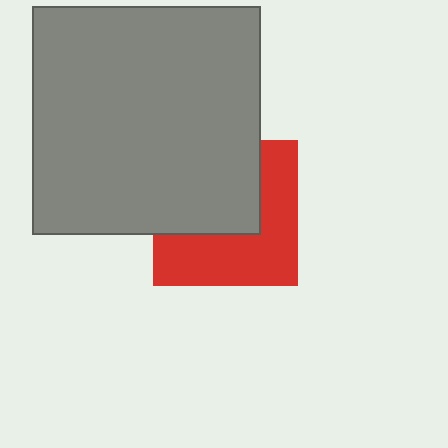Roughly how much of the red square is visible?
About half of it is visible (roughly 51%).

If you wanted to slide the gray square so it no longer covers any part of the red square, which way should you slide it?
Slide it toward the upper-left — that is the most direct way to separate the two shapes.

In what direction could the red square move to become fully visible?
The red square could move toward the lower-right. That would shift it out from behind the gray square entirely.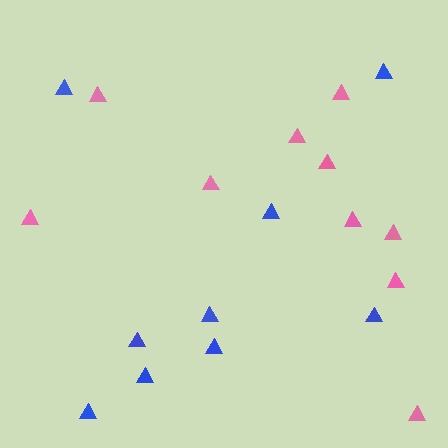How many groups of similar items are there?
There are 2 groups: one group of pink triangles (10) and one group of blue triangles (9).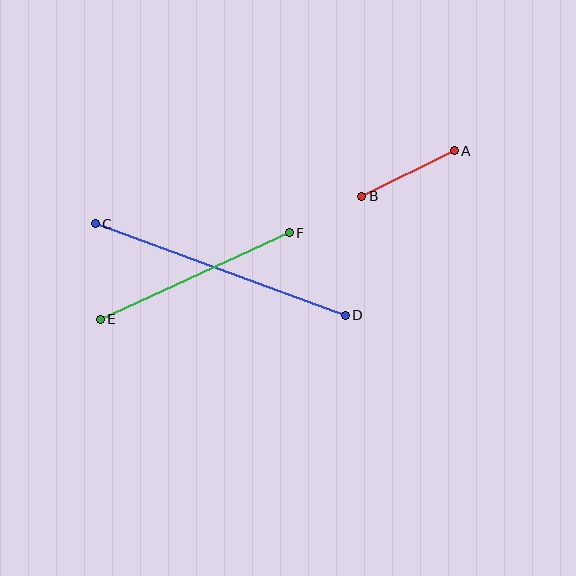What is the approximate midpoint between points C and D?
The midpoint is at approximately (220, 269) pixels.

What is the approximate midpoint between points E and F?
The midpoint is at approximately (195, 276) pixels.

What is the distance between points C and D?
The distance is approximately 266 pixels.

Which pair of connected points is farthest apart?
Points C and D are farthest apart.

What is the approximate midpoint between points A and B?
The midpoint is at approximately (408, 173) pixels.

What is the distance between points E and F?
The distance is approximately 208 pixels.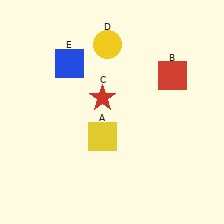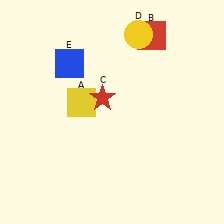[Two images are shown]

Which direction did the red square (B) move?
The red square (B) moved up.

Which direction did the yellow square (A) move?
The yellow square (A) moved up.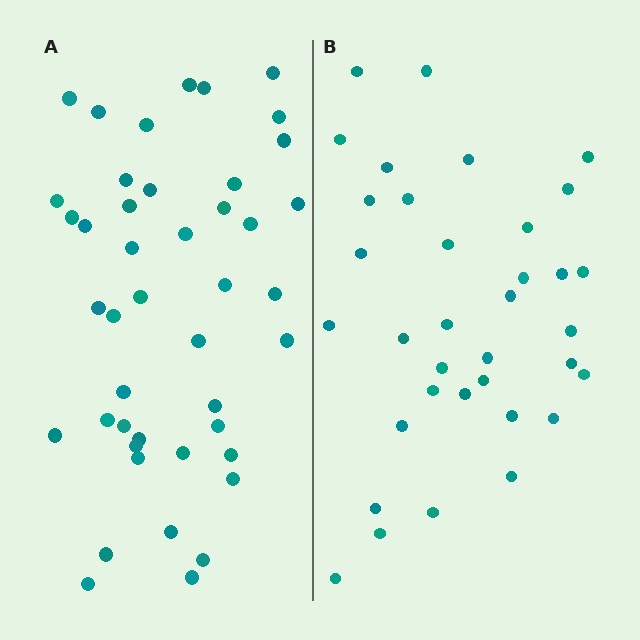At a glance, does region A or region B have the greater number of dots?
Region A (the left region) has more dots.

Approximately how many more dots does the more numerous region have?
Region A has roughly 8 or so more dots than region B.